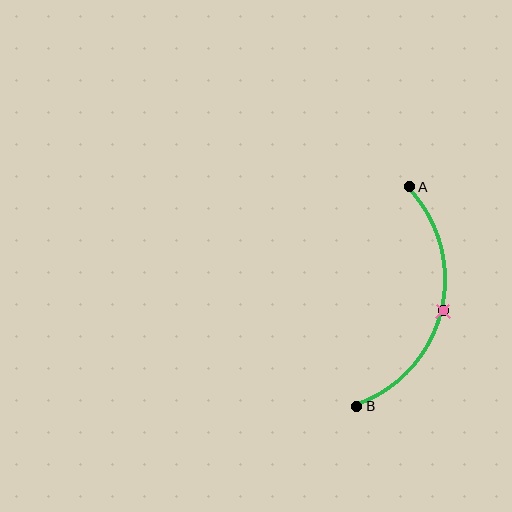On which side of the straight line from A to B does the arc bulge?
The arc bulges to the right of the straight line connecting A and B.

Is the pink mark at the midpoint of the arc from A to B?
Yes. The pink mark lies on the arc at equal arc-length from both A and B — it is the arc midpoint.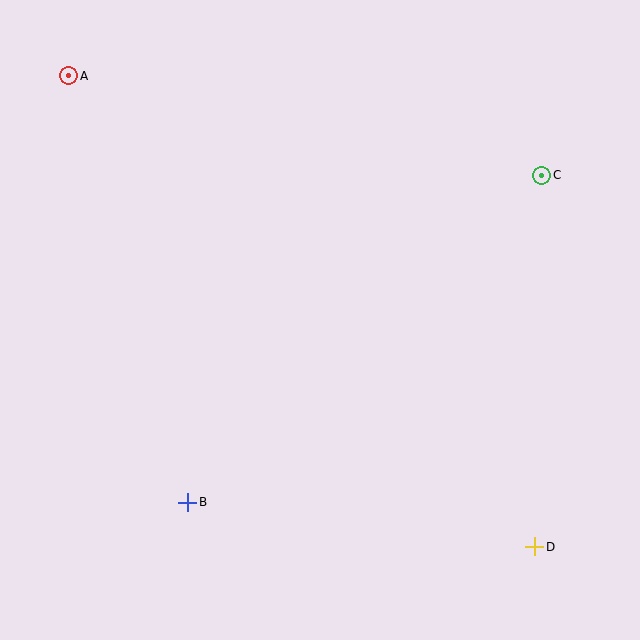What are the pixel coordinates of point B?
Point B is at (188, 502).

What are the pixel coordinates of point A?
Point A is at (69, 76).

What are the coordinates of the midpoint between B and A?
The midpoint between B and A is at (128, 289).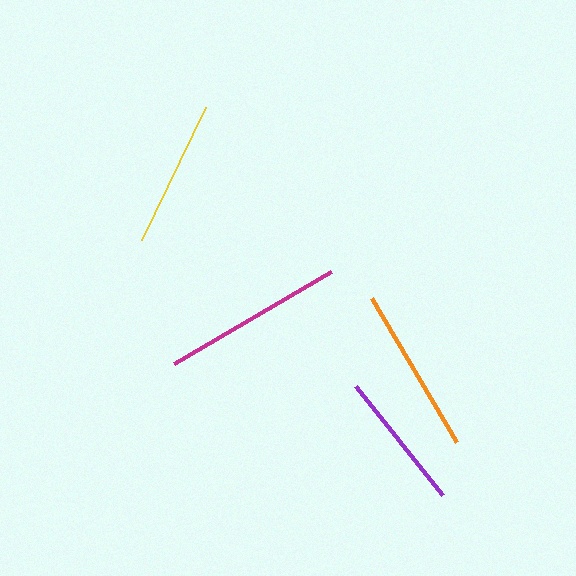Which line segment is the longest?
The magenta line is the longest at approximately 182 pixels.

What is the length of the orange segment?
The orange segment is approximately 167 pixels long.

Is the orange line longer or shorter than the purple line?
The orange line is longer than the purple line.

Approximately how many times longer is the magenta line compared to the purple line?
The magenta line is approximately 1.3 times the length of the purple line.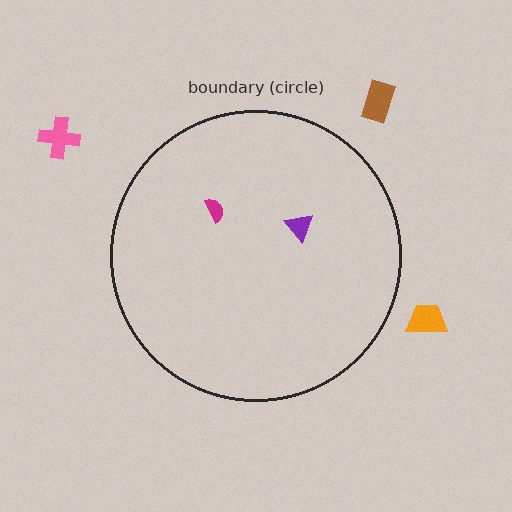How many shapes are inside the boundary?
2 inside, 3 outside.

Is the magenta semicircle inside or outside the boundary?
Inside.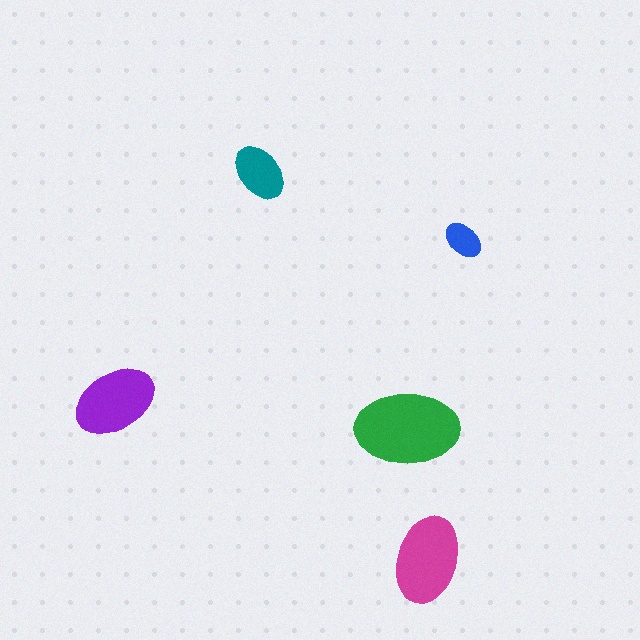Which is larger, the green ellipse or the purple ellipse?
The green one.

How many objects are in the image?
There are 5 objects in the image.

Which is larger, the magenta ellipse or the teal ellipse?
The magenta one.